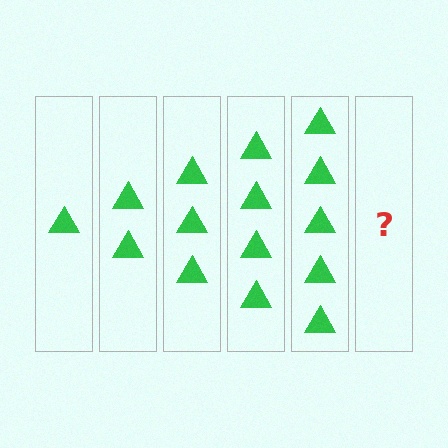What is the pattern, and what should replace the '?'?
The pattern is that each step adds one more triangle. The '?' should be 6 triangles.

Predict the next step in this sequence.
The next step is 6 triangles.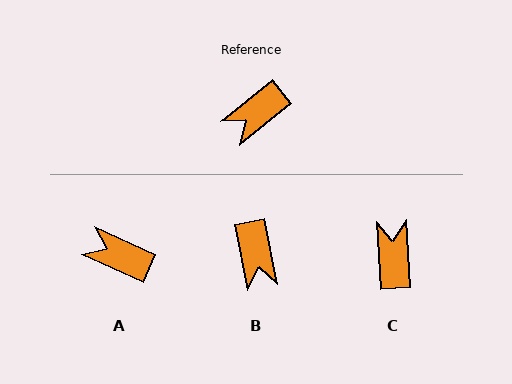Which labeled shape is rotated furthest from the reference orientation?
C, about 126 degrees away.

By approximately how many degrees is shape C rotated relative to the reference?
Approximately 126 degrees clockwise.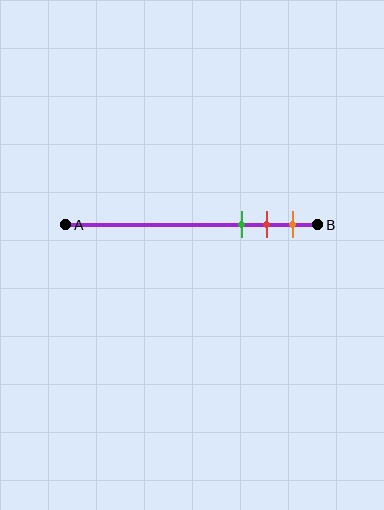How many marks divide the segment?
There are 3 marks dividing the segment.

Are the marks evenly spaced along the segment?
Yes, the marks are approximately evenly spaced.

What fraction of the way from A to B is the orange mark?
The orange mark is approximately 90% (0.9) of the way from A to B.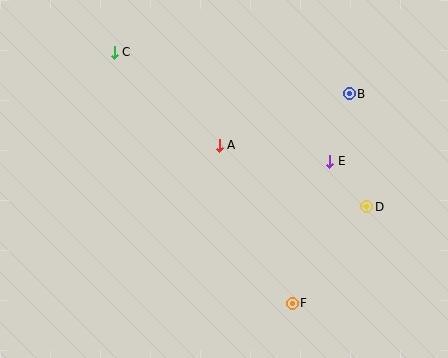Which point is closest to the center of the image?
Point A at (219, 145) is closest to the center.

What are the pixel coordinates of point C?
Point C is at (114, 52).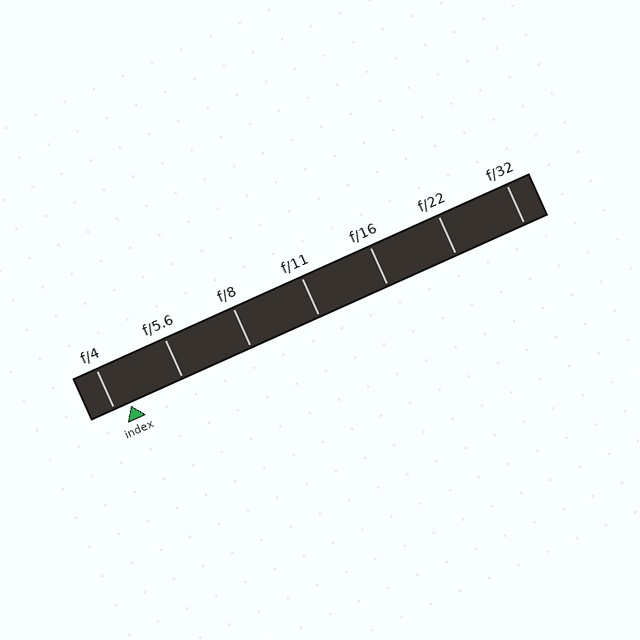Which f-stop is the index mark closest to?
The index mark is closest to f/4.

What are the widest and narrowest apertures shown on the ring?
The widest aperture shown is f/4 and the narrowest is f/32.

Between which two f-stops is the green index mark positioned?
The index mark is between f/4 and f/5.6.